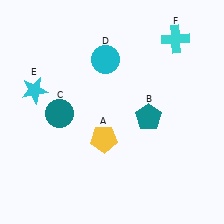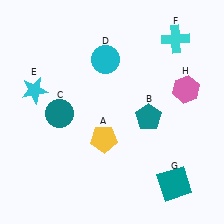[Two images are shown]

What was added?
A teal square (G), a pink hexagon (H) were added in Image 2.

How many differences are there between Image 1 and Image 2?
There are 2 differences between the two images.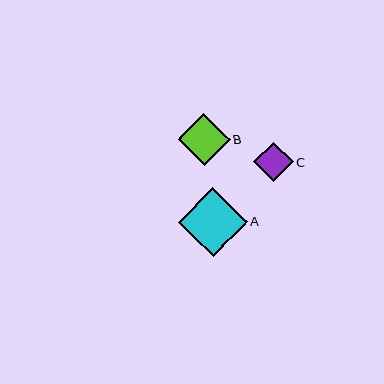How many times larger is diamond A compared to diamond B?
Diamond A is approximately 1.3 times the size of diamond B.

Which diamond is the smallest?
Diamond C is the smallest with a size of approximately 40 pixels.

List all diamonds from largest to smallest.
From largest to smallest: A, B, C.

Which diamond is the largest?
Diamond A is the largest with a size of approximately 69 pixels.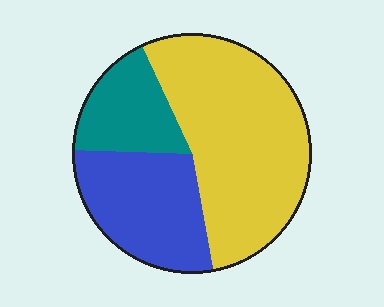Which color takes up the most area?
Yellow, at roughly 55%.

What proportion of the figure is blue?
Blue covers 28% of the figure.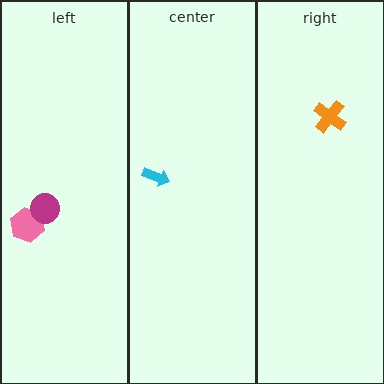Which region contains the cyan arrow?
The center region.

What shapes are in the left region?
The pink hexagon, the magenta circle.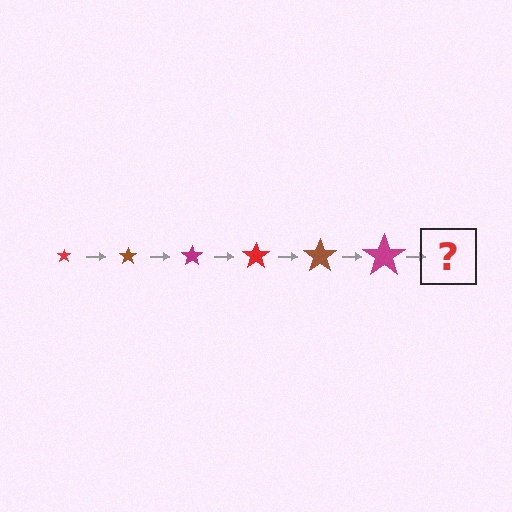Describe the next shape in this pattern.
It should be a red star, larger than the previous one.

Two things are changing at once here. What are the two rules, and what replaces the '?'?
The two rules are that the star grows larger each step and the color cycles through red, brown, and magenta. The '?' should be a red star, larger than the previous one.